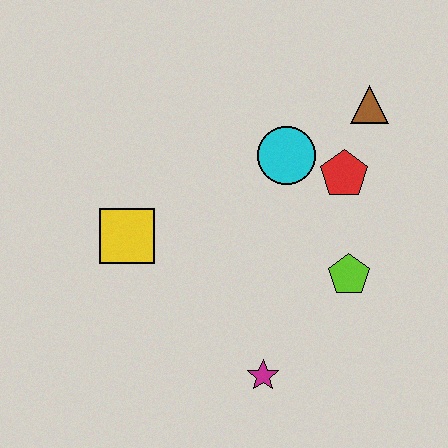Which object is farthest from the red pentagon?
The yellow square is farthest from the red pentagon.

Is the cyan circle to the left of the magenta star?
No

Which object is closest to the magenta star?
The lime pentagon is closest to the magenta star.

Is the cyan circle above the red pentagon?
Yes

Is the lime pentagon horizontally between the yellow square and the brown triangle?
Yes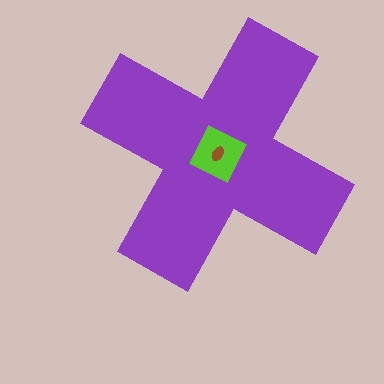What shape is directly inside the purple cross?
The lime diamond.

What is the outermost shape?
The purple cross.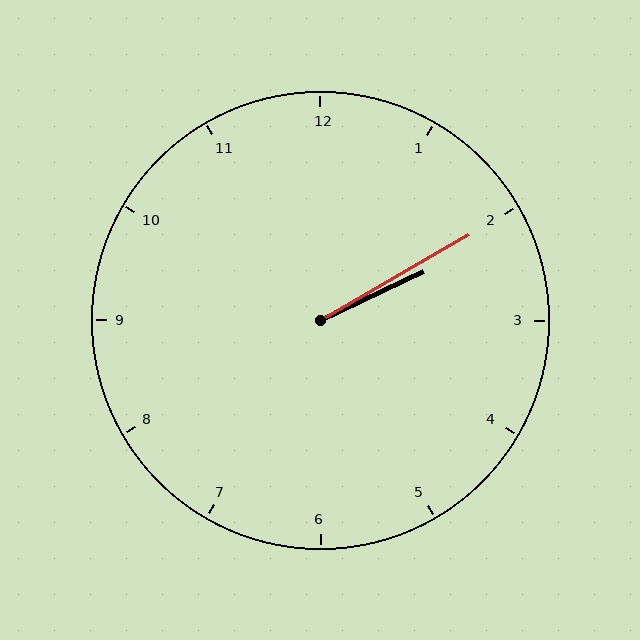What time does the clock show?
2:10.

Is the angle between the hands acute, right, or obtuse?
It is acute.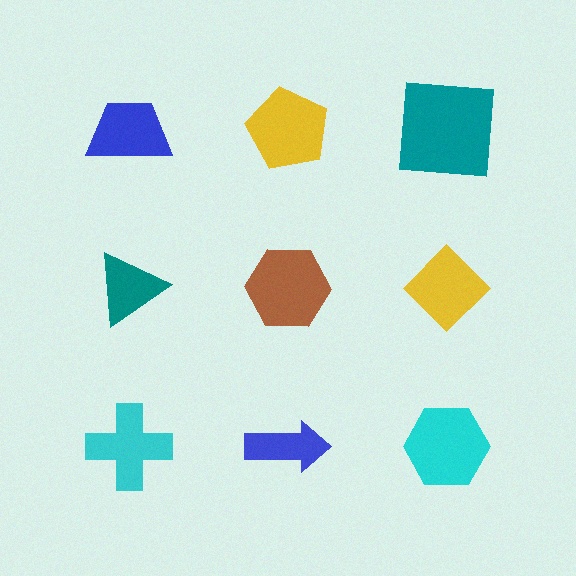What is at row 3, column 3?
A cyan hexagon.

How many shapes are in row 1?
3 shapes.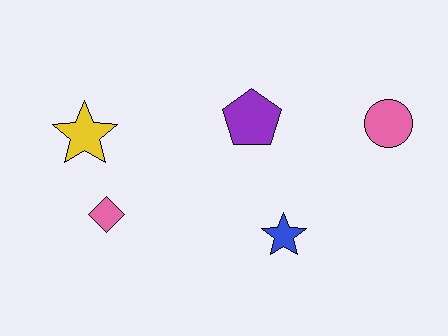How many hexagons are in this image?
There are no hexagons.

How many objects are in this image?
There are 5 objects.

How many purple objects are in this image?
There is 1 purple object.